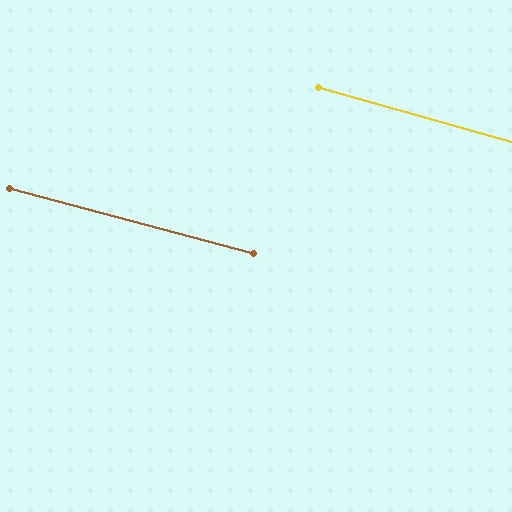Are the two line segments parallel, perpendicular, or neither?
Parallel — their directions differ by only 0.8°.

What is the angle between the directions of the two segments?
Approximately 1 degree.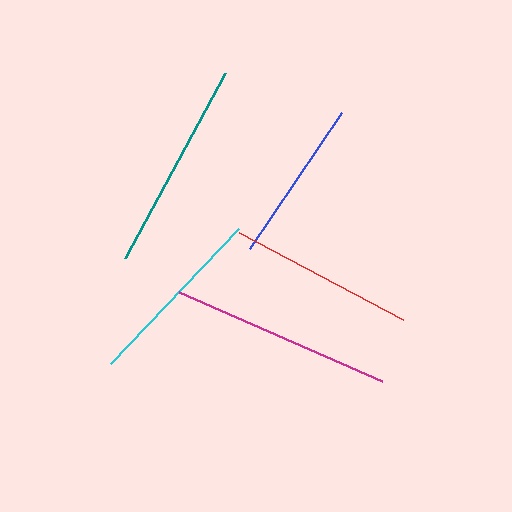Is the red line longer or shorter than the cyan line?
The cyan line is longer than the red line.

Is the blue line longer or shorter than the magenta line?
The magenta line is longer than the blue line.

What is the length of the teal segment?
The teal segment is approximately 210 pixels long.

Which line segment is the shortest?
The blue line is the shortest at approximately 165 pixels.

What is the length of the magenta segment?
The magenta segment is approximately 221 pixels long.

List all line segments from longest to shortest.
From longest to shortest: magenta, teal, cyan, red, blue.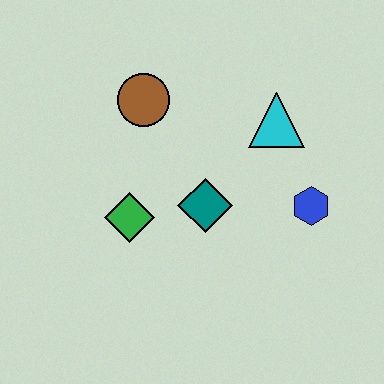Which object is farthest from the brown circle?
The blue hexagon is farthest from the brown circle.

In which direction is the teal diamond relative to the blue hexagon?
The teal diamond is to the left of the blue hexagon.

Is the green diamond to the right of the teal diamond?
No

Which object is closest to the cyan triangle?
The blue hexagon is closest to the cyan triangle.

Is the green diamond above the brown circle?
No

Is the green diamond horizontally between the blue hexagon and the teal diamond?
No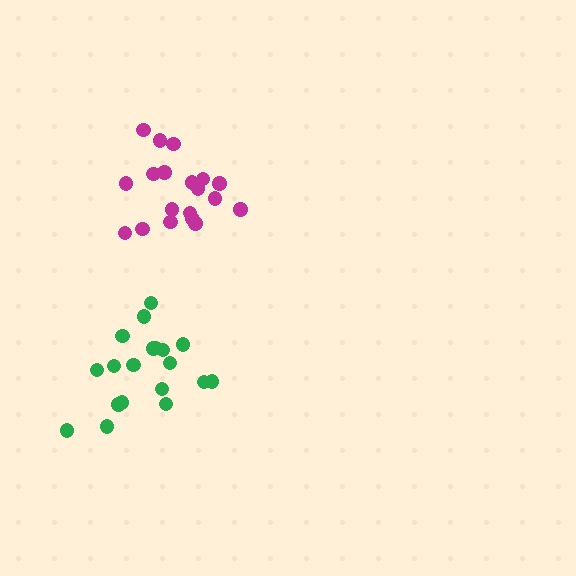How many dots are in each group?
Group 1: 19 dots, Group 2: 19 dots (38 total).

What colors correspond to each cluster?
The clusters are colored: green, magenta.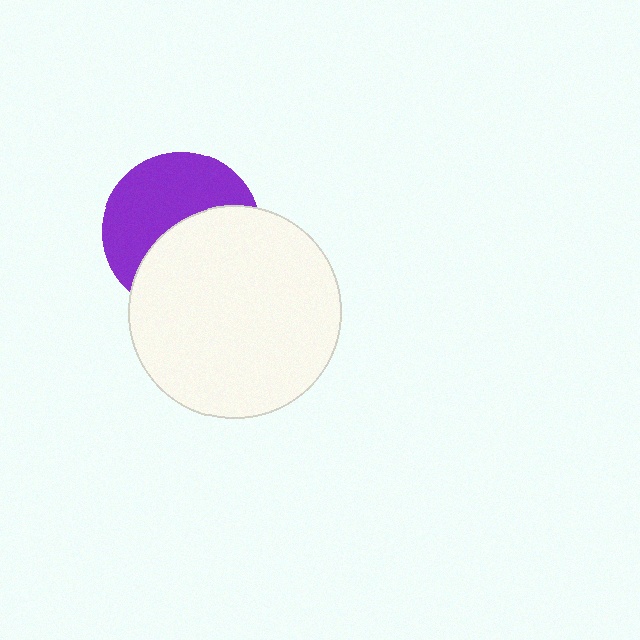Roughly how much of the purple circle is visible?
About half of it is visible (roughly 50%).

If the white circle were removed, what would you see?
You would see the complete purple circle.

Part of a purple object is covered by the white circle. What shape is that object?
It is a circle.